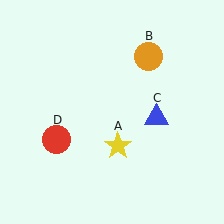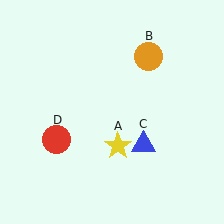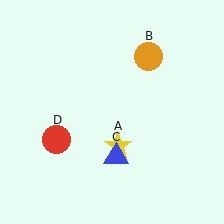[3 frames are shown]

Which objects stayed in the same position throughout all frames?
Yellow star (object A) and orange circle (object B) and red circle (object D) remained stationary.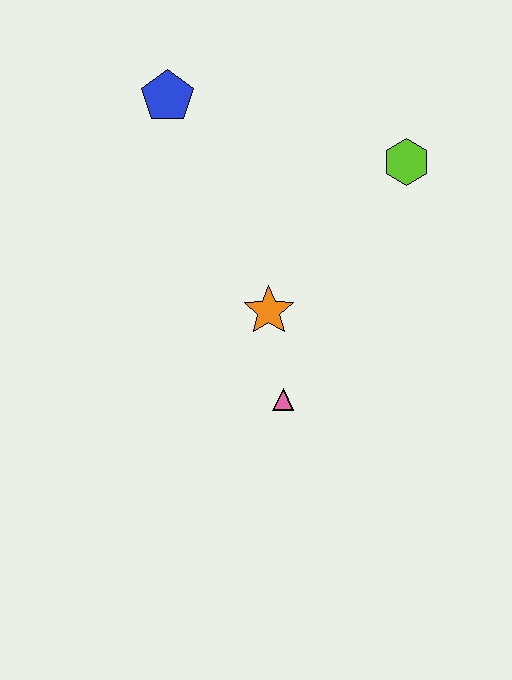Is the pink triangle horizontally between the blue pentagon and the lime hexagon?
Yes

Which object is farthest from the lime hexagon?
The pink triangle is farthest from the lime hexagon.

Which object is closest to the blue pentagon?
The orange star is closest to the blue pentagon.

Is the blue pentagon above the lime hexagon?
Yes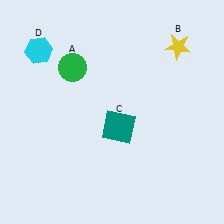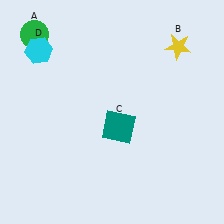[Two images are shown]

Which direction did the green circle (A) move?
The green circle (A) moved left.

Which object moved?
The green circle (A) moved left.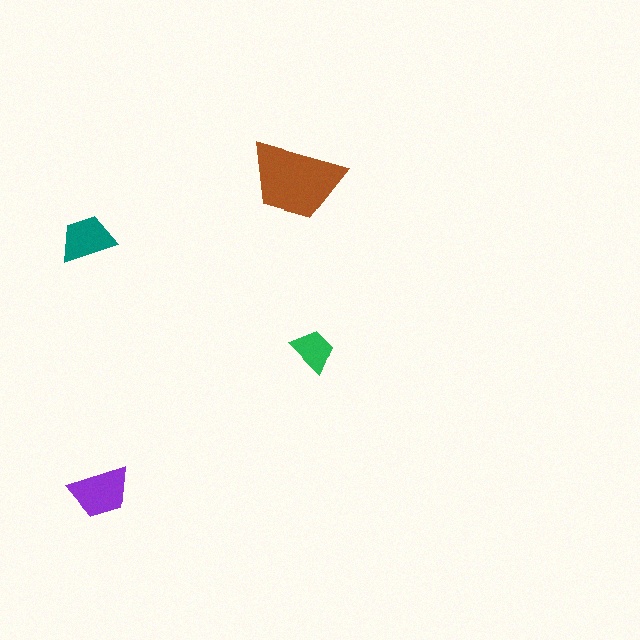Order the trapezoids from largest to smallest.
the brown one, the purple one, the teal one, the green one.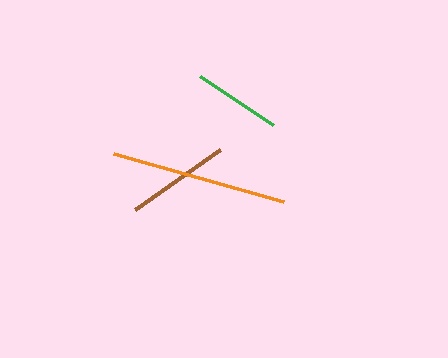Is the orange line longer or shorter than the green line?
The orange line is longer than the green line.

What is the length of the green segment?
The green segment is approximately 87 pixels long.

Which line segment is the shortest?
The green line is the shortest at approximately 87 pixels.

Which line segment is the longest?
The orange line is the longest at approximately 177 pixels.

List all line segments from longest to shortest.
From longest to shortest: orange, brown, green.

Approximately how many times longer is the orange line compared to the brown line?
The orange line is approximately 1.7 times the length of the brown line.